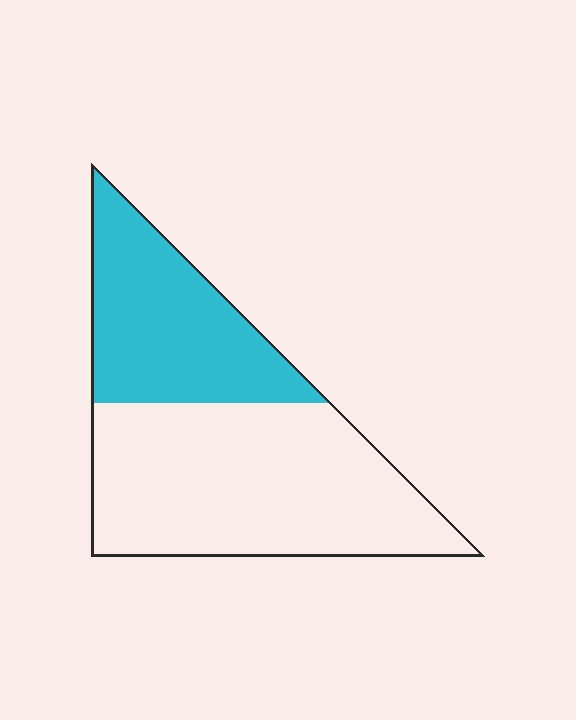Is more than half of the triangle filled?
No.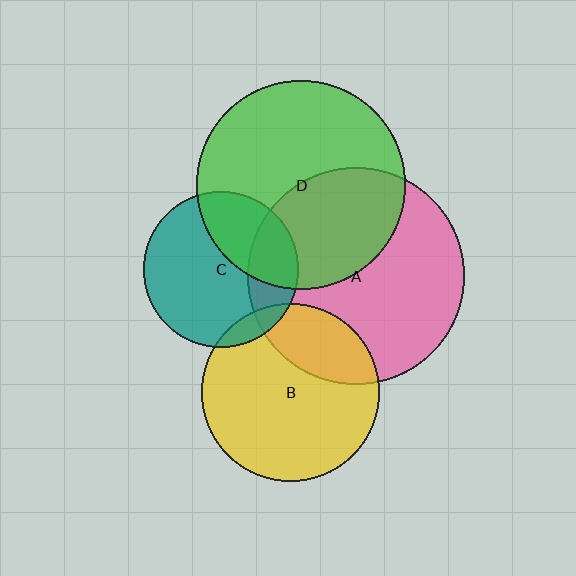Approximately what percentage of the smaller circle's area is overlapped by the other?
Approximately 35%.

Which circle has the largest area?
Circle A (pink).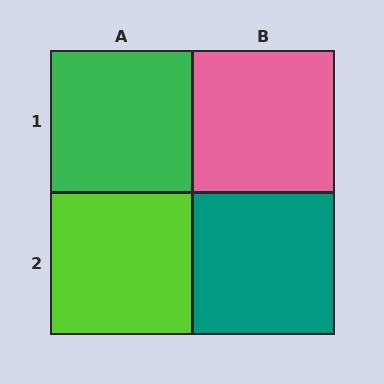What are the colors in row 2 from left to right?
Lime, teal.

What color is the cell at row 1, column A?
Green.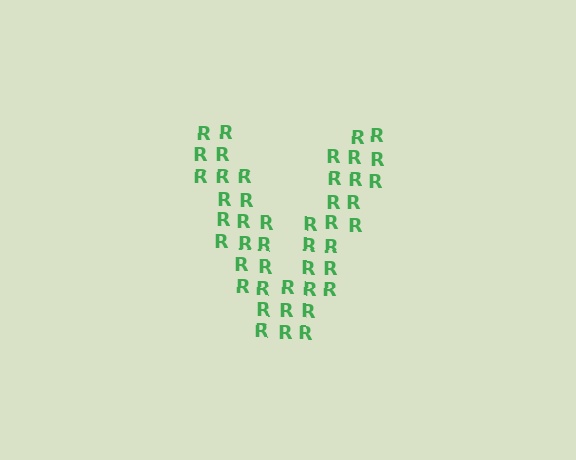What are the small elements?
The small elements are letter R's.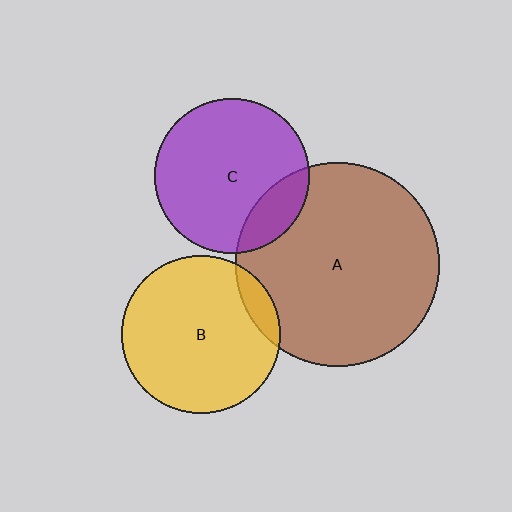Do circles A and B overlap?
Yes.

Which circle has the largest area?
Circle A (brown).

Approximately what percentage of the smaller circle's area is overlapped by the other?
Approximately 10%.